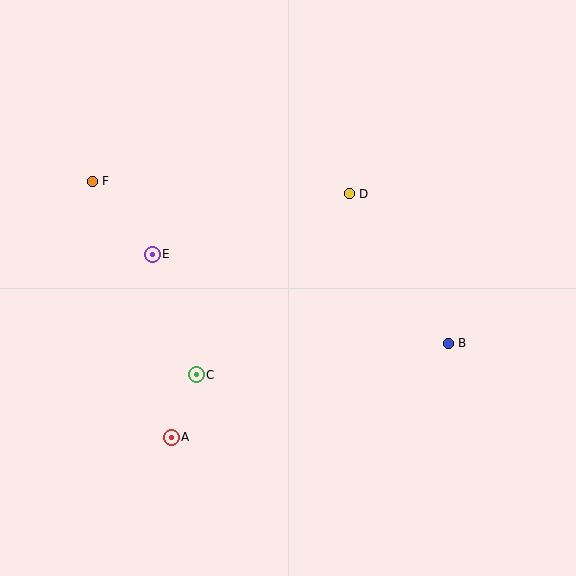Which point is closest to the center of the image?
Point D at (349, 194) is closest to the center.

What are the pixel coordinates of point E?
Point E is at (152, 254).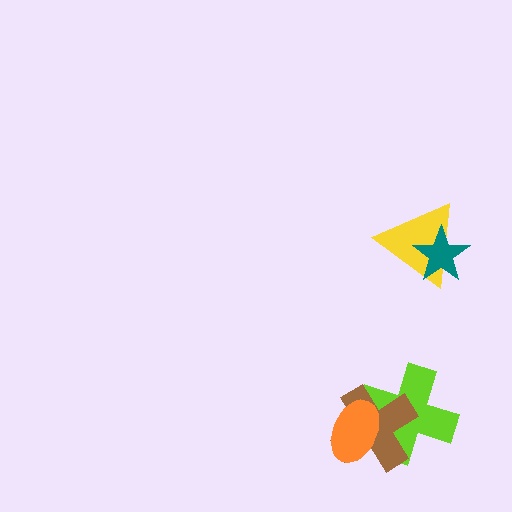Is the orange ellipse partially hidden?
No, no other shape covers it.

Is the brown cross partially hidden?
Yes, it is partially covered by another shape.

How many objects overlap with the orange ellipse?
2 objects overlap with the orange ellipse.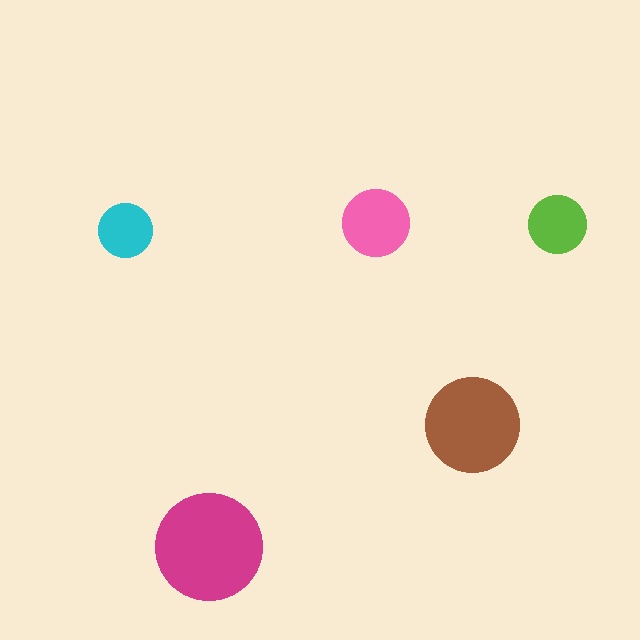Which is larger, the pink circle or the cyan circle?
The pink one.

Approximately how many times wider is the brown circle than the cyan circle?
About 1.5 times wider.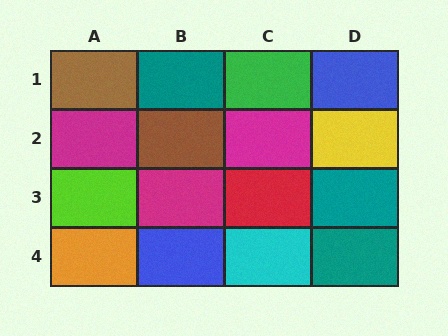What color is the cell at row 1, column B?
Teal.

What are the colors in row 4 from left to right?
Orange, blue, cyan, teal.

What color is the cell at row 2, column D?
Yellow.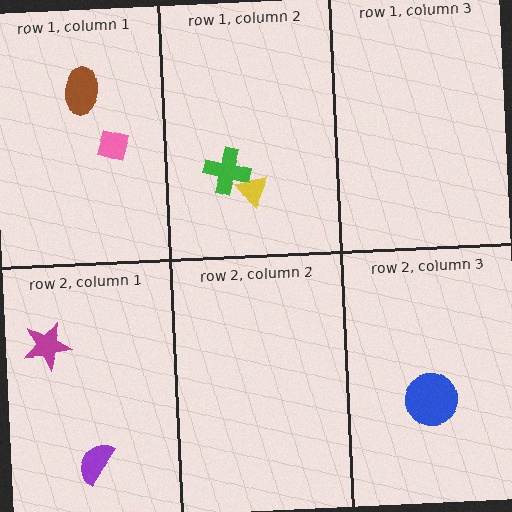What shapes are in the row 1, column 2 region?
The yellow triangle, the green cross.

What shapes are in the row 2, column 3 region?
The blue circle.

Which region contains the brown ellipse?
The row 1, column 1 region.